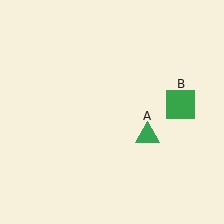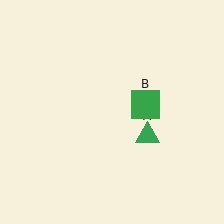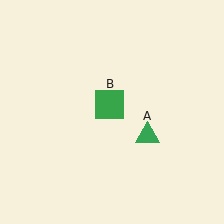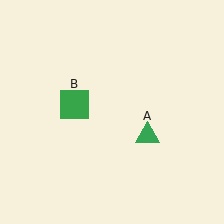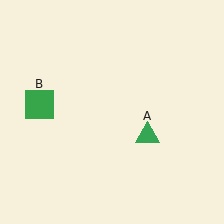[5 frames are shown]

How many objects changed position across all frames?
1 object changed position: green square (object B).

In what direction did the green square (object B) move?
The green square (object B) moved left.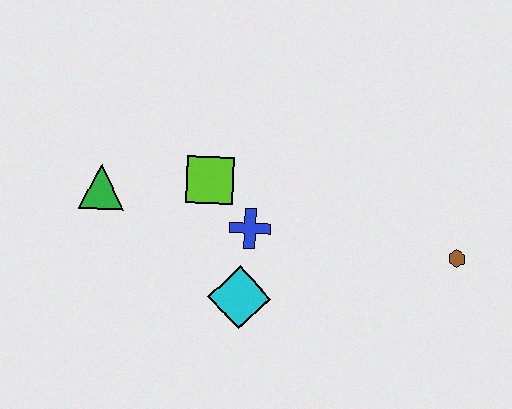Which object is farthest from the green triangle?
The brown hexagon is farthest from the green triangle.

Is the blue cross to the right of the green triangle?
Yes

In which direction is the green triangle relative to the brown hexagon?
The green triangle is to the left of the brown hexagon.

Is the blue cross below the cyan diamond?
No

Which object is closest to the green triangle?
The lime square is closest to the green triangle.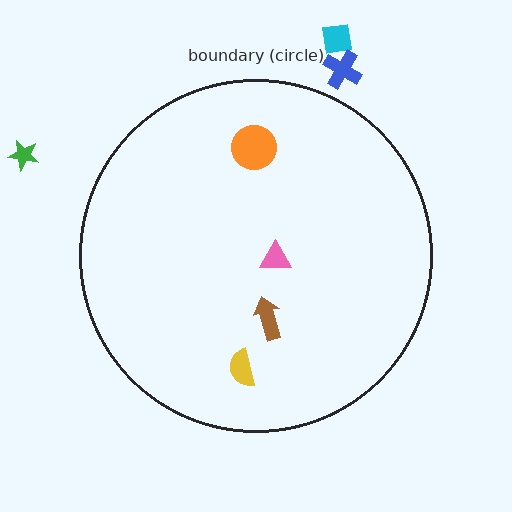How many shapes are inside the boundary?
4 inside, 3 outside.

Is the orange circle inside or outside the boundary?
Inside.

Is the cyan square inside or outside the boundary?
Outside.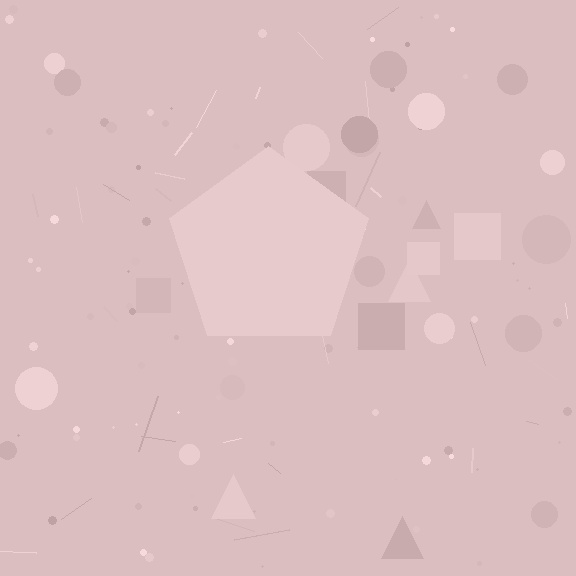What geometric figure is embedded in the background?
A pentagon is embedded in the background.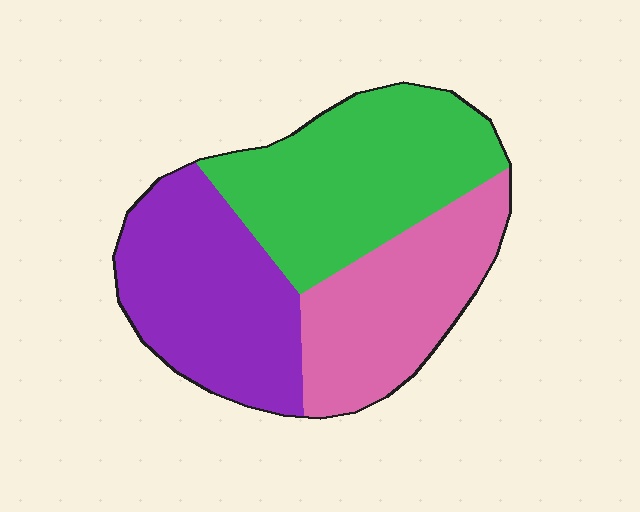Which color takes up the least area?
Pink, at roughly 30%.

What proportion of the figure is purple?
Purple covers 33% of the figure.